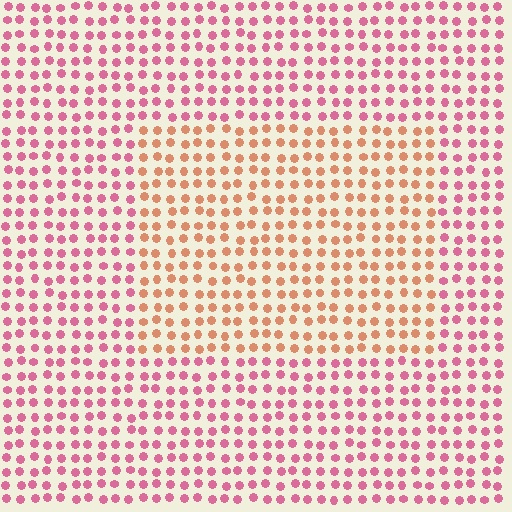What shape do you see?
I see a rectangle.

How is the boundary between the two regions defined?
The boundary is defined purely by a slight shift in hue (about 43 degrees). Spacing, size, and orientation are identical on both sides.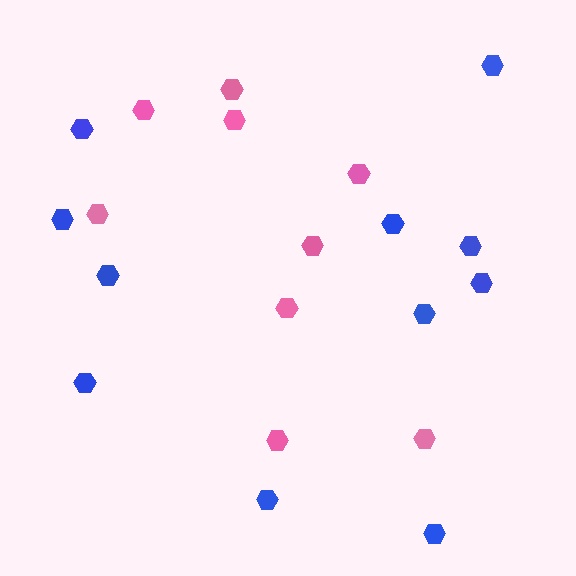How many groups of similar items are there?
There are 2 groups: one group of pink hexagons (9) and one group of blue hexagons (11).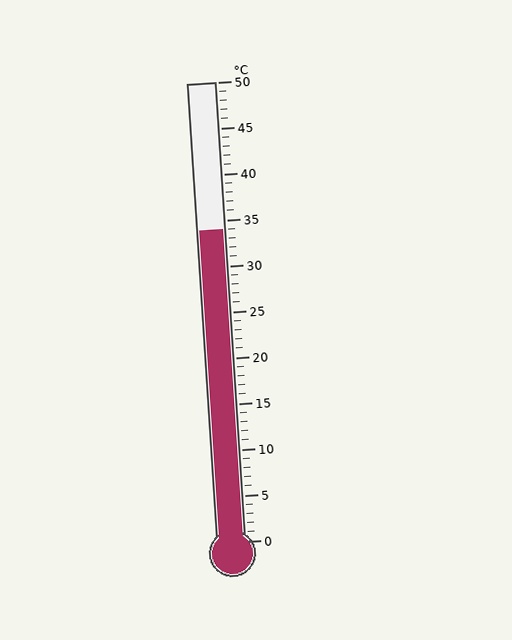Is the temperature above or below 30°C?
The temperature is above 30°C.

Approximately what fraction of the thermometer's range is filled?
The thermometer is filled to approximately 70% of its range.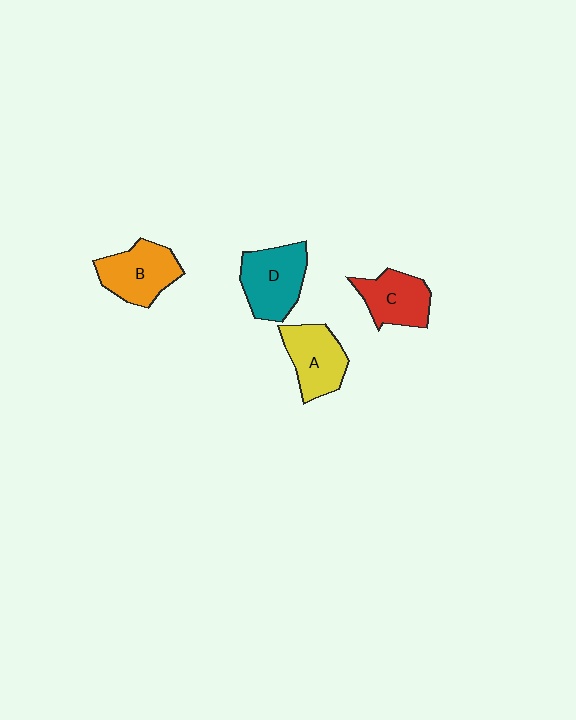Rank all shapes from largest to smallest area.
From largest to smallest: D (teal), B (orange), A (yellow), C (red).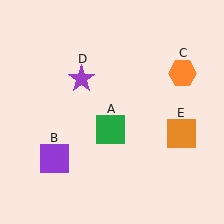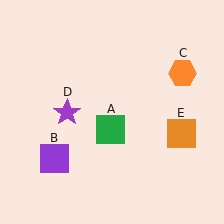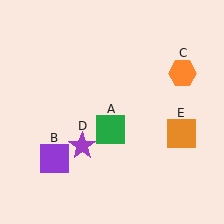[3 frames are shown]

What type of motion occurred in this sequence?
The purple star (object D) rotated counterclockwise around the center of the scene.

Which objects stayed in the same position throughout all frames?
Green square (object A) and purple square (object B) and orange hexagon (object C) and orange square (object E) remained stationary.